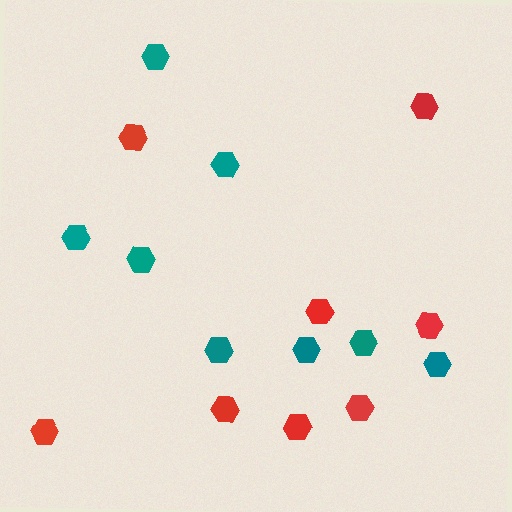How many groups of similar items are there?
There are 2 groups: one group of red hexagons (8) and one group of teal hexagons (8).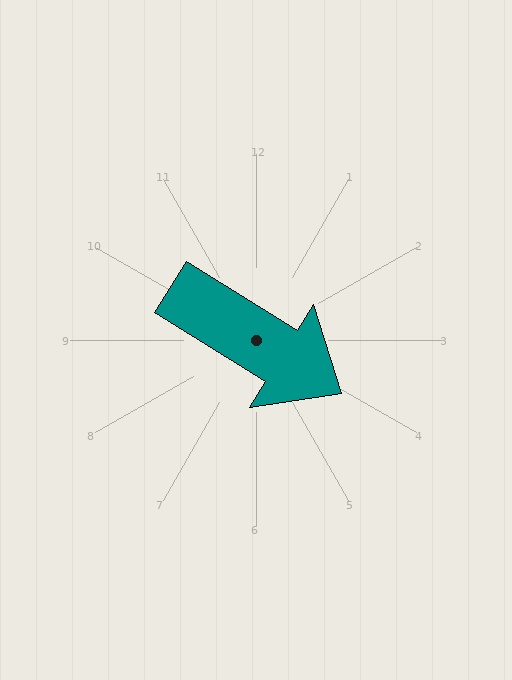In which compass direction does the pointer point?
Southeast.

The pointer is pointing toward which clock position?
Roughly 4 o'clock.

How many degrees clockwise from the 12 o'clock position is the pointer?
Approximately 122 degrees.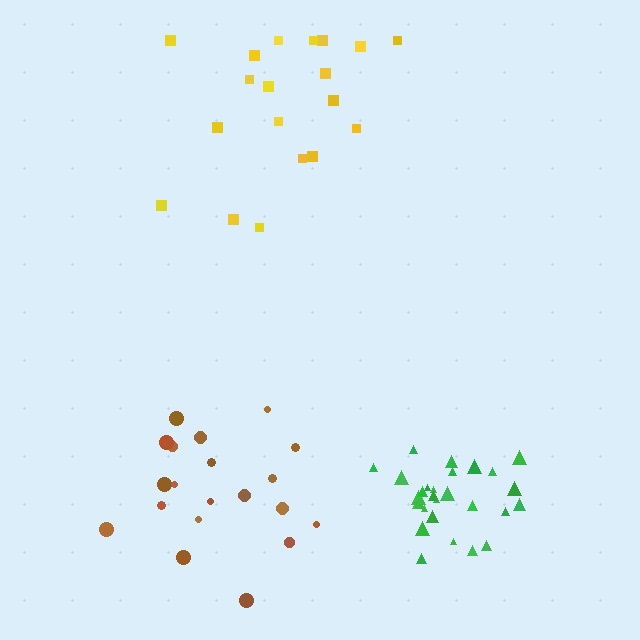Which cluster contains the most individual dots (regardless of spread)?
Green (27).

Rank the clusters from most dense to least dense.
green, yellow, brown.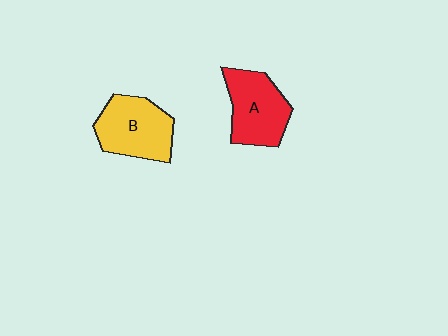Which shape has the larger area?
Shape B (yellow).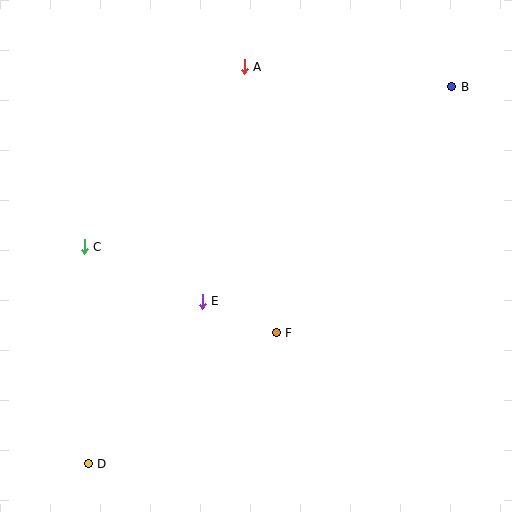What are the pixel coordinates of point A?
Point A is at (244, 67).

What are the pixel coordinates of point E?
Point E is at (202, 301).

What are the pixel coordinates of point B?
Point B is at (452, 87).